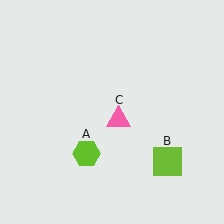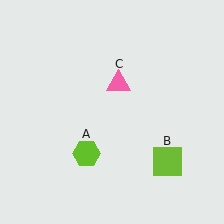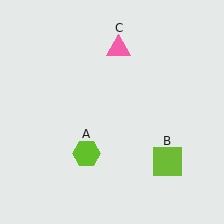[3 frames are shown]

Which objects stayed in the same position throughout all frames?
Lime hexagon (object A) and lime square (object B) remained stationary.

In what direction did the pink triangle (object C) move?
The pink triangle (object C) moved up.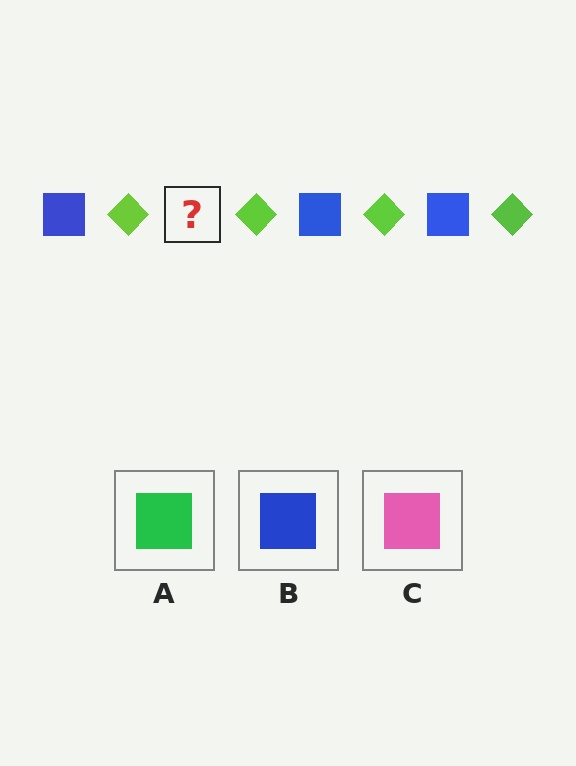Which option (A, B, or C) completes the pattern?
B.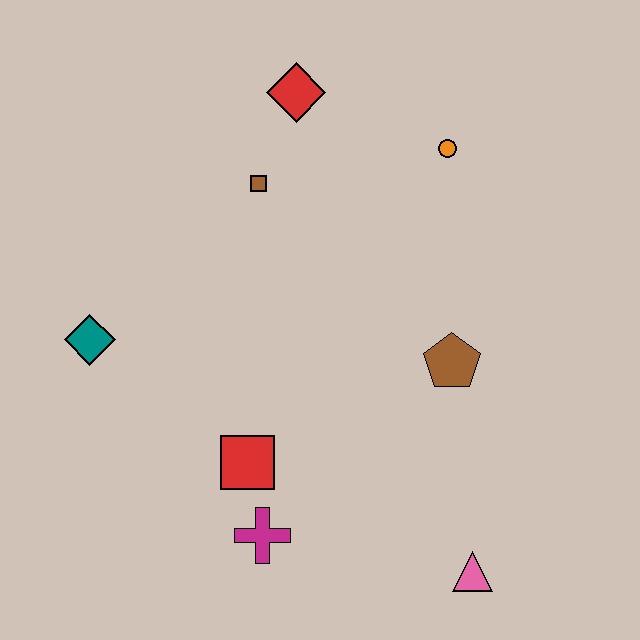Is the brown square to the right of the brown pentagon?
No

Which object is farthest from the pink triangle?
The red diamond is farthest from the pink triangle.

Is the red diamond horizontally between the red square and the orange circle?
Yes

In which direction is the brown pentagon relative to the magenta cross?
The brown pentagon is to the right of the magenta cross.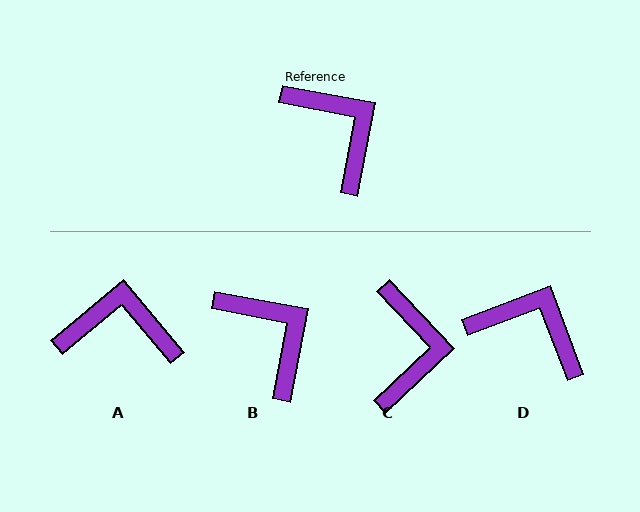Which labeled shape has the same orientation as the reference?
B.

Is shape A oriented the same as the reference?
No, it is off by about 51 degrees.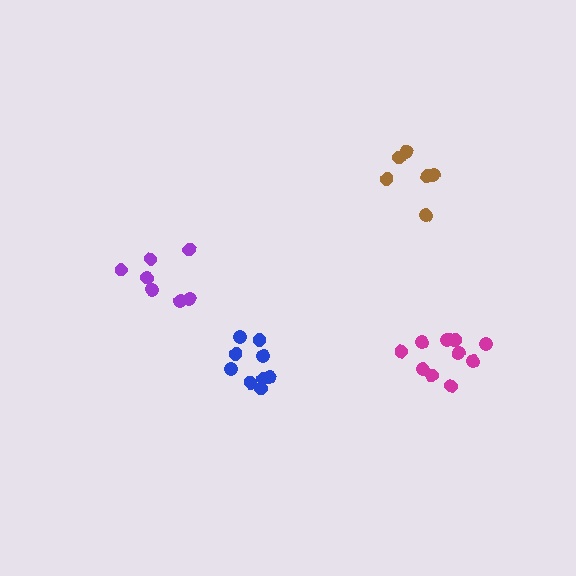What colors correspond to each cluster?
The clusters are colored: purple, magenta, blue, brown.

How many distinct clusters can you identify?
There are 4 distinct clusters.